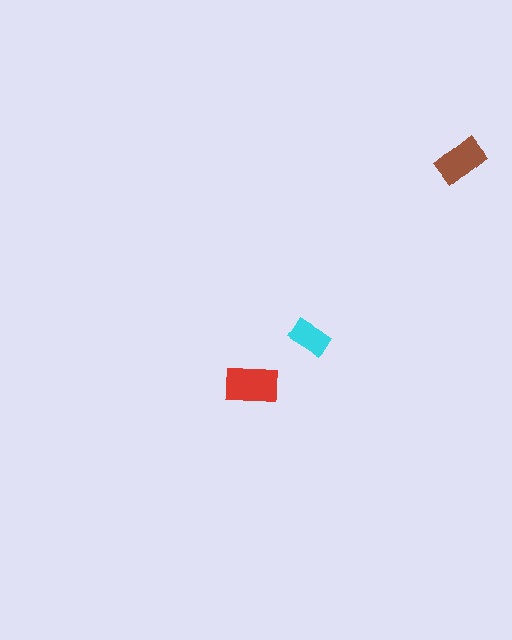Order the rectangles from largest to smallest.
the red one, the brown one, the cyan one.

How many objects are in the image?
There are 3 objects in the image.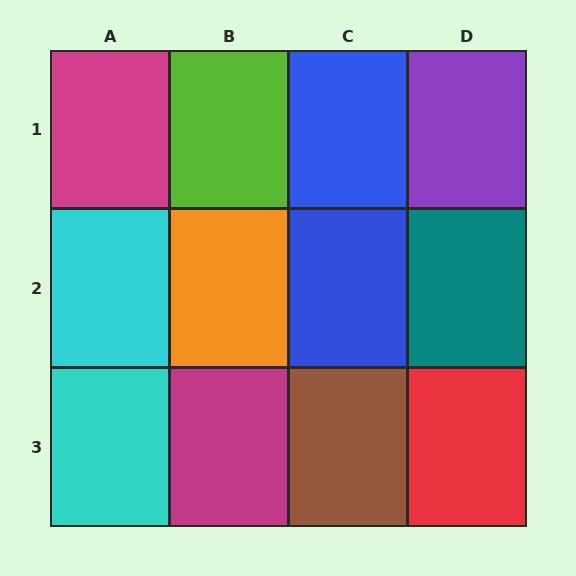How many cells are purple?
1 cell is purple.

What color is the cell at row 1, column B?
Lime.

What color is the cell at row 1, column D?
Purple.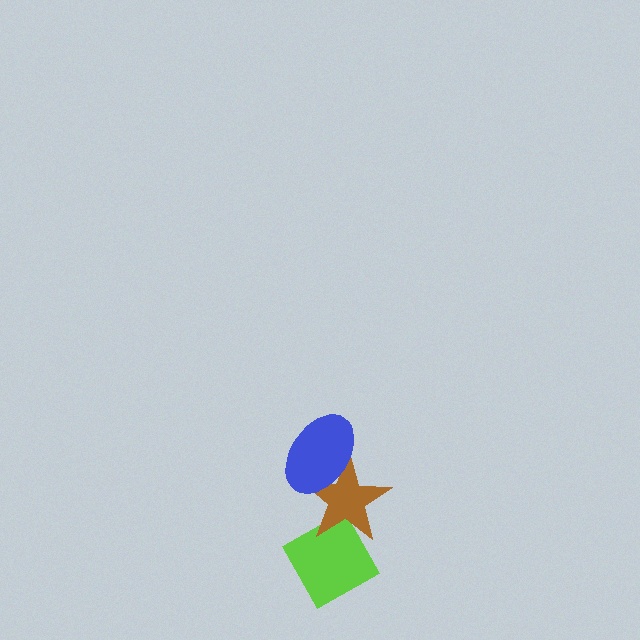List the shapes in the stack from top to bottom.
From top to bottom: the blue ellipse, the brown star, the lime diamond.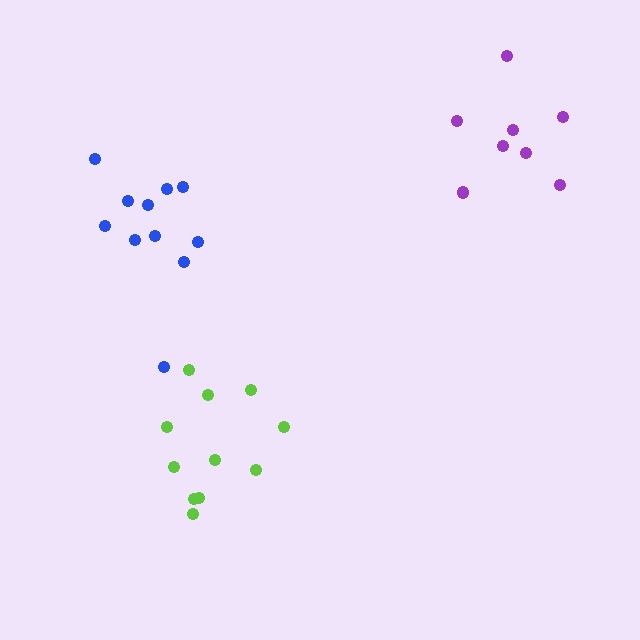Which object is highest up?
The purple cluster is topmost.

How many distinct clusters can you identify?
There are 3 distinct clusters.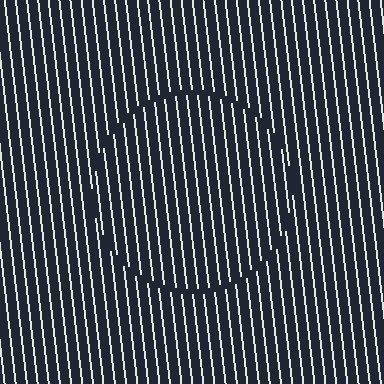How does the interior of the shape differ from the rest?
The interior of the shape contains the same grating, shifted by half a period — the contour is defined by the phase discontinuity where line-ends from the inner and outer gratings abut.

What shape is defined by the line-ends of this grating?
An illusory circle. The interior of the shape contains the same grating, shifted by half a period — the contour is defined by the phase discontinuity where line-ends from the inner and outer gratings abut.